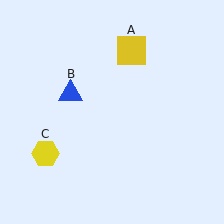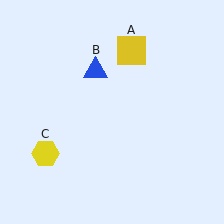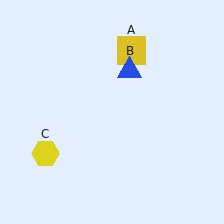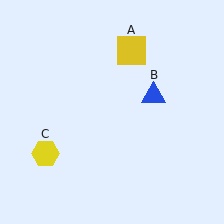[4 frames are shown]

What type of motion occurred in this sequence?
The blue triangle (object B) rotated clockwise around the center of the scene.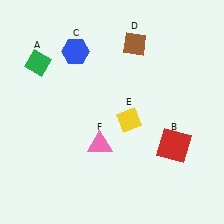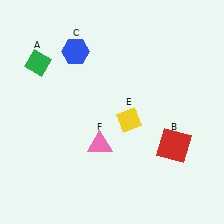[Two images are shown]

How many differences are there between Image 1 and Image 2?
There is 1 difference between the two images.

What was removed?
The brown diamond (D) was removed in Image 2.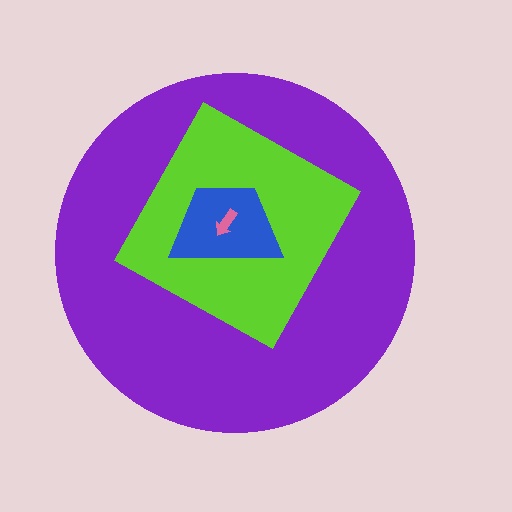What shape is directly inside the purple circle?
The lime square.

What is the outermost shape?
The purple circle.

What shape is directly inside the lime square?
The blue trapezoid.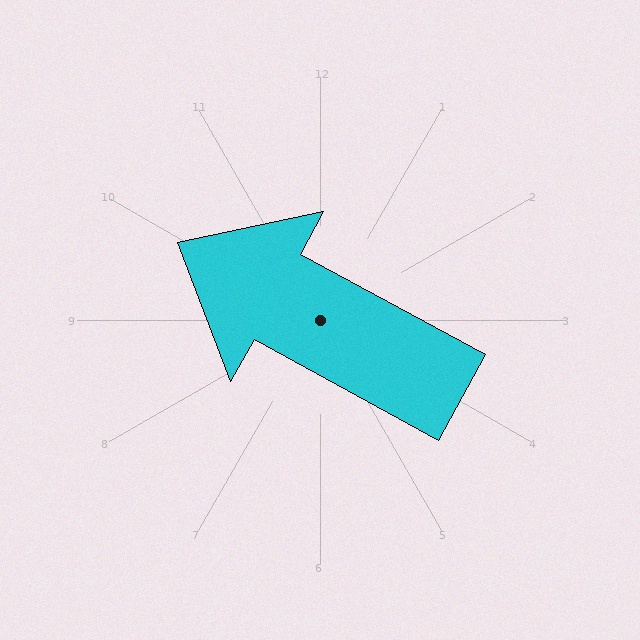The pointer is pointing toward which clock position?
Roughly 10 o'clock.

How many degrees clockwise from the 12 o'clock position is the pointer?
Approximately 299 degrees.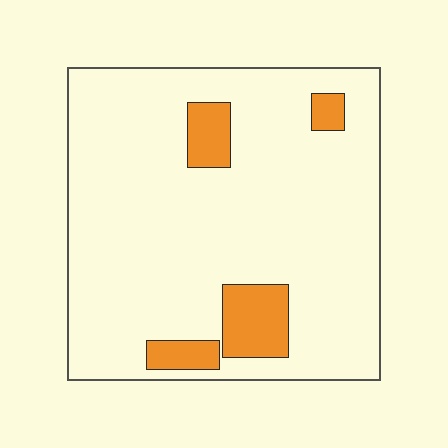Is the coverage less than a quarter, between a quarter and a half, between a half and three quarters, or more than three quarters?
Less than a quarter.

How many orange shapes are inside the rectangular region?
4.